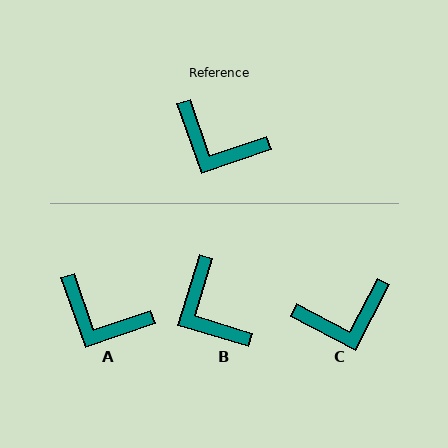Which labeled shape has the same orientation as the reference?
A.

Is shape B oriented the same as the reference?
No, it is off by about 36 degrees.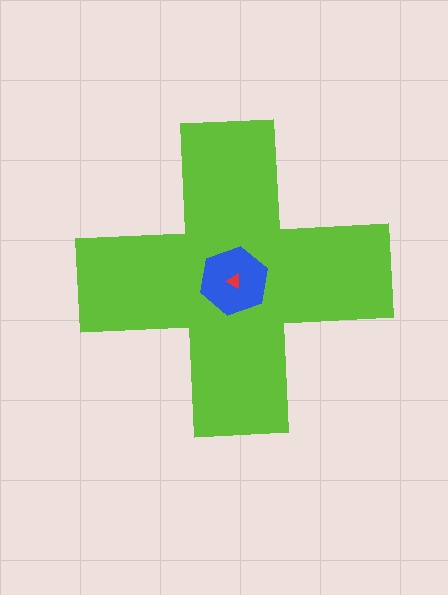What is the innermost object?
The red triangle.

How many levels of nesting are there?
3.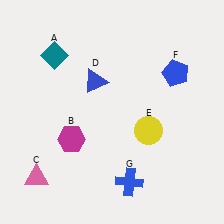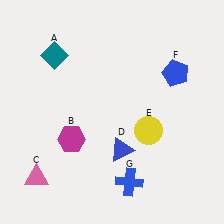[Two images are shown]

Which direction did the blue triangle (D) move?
The blue triangle (D) moved down.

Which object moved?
The blue triangle (D) moved down.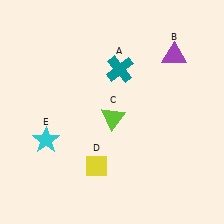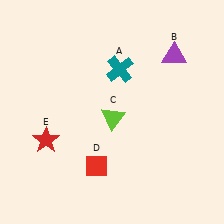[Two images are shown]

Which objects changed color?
D changed from yellow to red. E changed from cyan to red.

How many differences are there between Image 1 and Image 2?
There are 2 differences between the two images.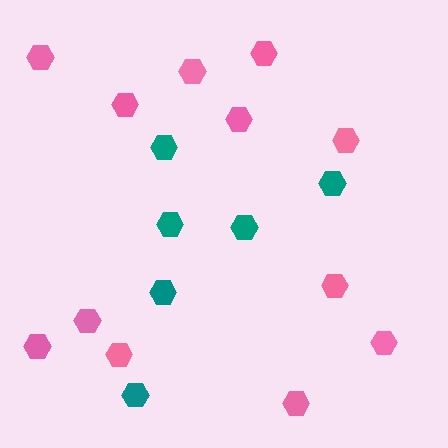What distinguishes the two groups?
There are 2 groups: one group of teal hexagons (6) and one group of pink hexagons (12).